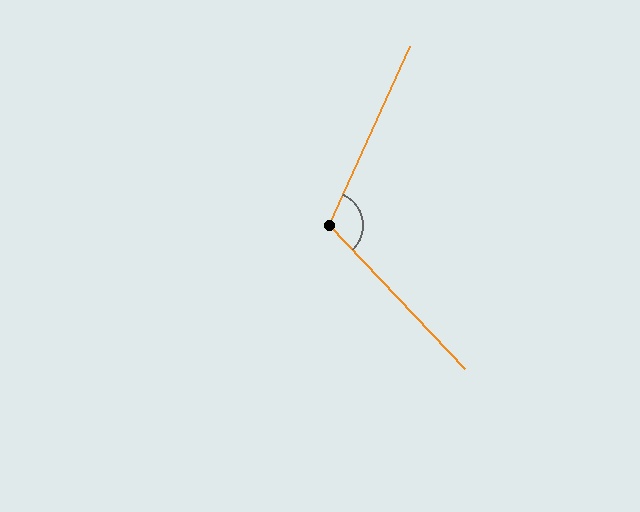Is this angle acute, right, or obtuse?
It is obtuse.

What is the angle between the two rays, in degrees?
Approximately 112 degrees.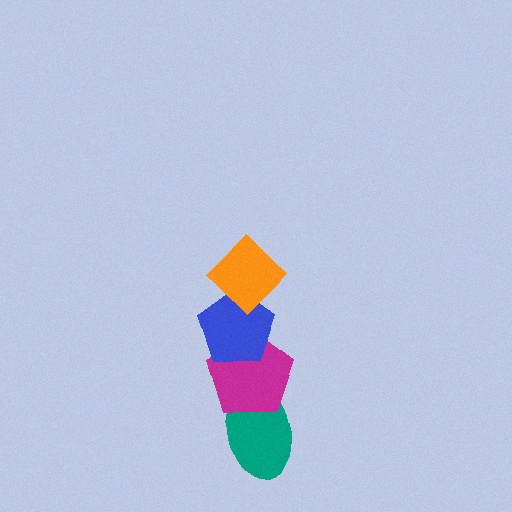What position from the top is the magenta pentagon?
The magenta pentagon is 3rd from the top.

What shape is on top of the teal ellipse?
The magenta pentagon is on top of the teal ellipse.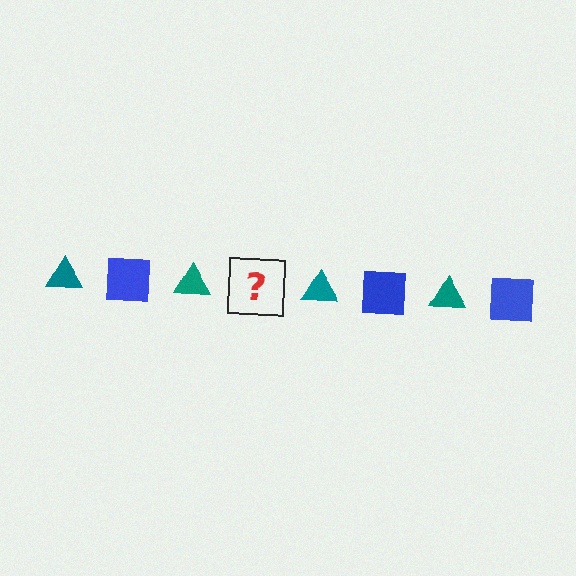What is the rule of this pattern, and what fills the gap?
The rule is that the pattern alternates between teal triangle and blue square. The gap should be filled with a blue square.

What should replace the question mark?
The question mark should be replaced with a blue square.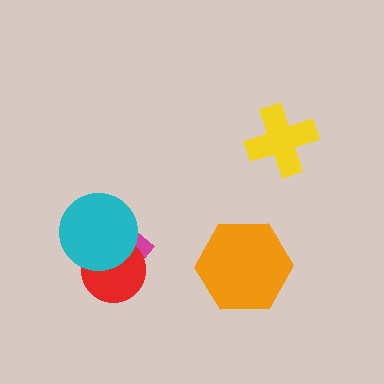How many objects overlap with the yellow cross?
0 objects overlap with the yellow cross.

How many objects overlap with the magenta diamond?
2 objects overlap with the magenta diamond.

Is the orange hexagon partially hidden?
No, no other shape covers it.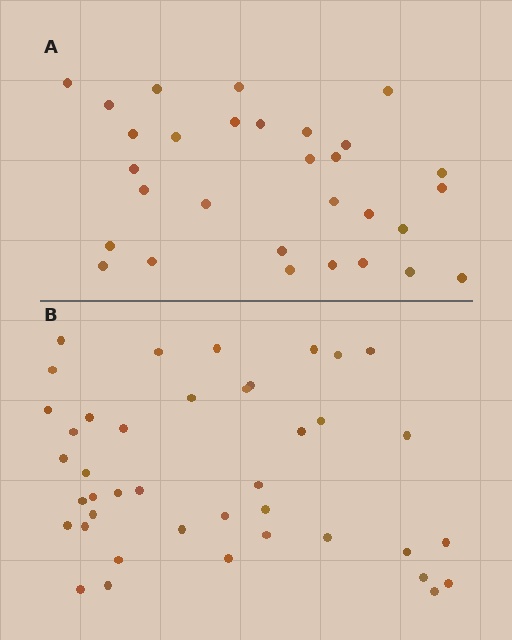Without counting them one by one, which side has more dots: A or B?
Region B (the bottom region) has more dots.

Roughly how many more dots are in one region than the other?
Region B has roughly 12 or so more dots than region A.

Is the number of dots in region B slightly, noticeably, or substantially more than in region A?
Region B has noticeably more, but not dramatically so. The ratio is roughly 1.4 to 1.